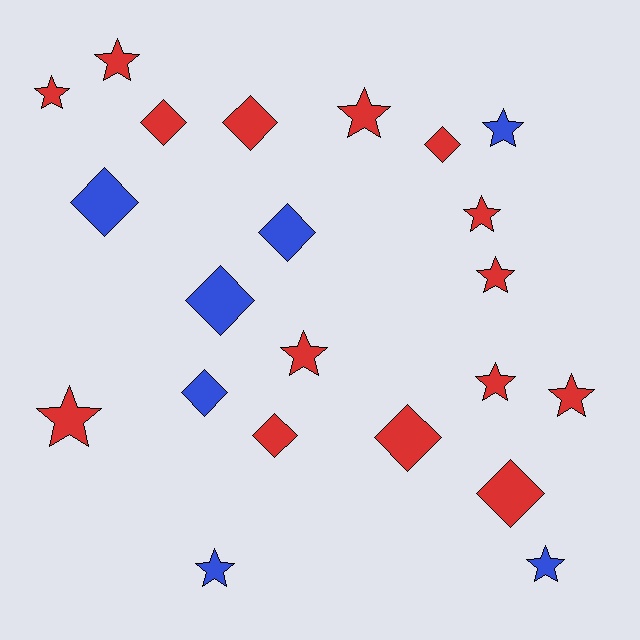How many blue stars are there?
There are 3 blue stars.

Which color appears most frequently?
Red, with 15 objects.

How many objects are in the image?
There are 22 objects.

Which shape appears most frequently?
Star, with 12 objects.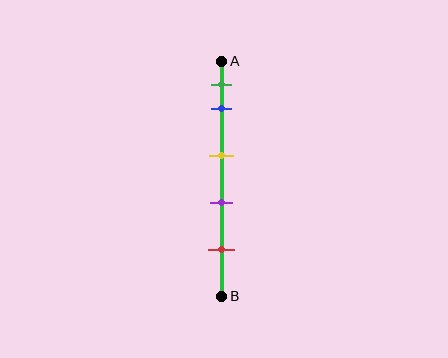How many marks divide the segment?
There are 5 marks dividing the segment.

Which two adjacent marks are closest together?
The green and blue marks are the closest adjacent pair.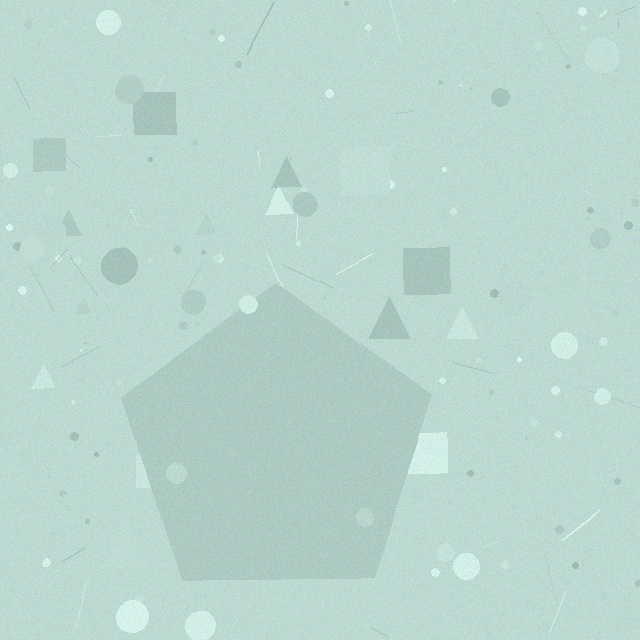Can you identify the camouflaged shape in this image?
The camouflaged shape is a pentagon.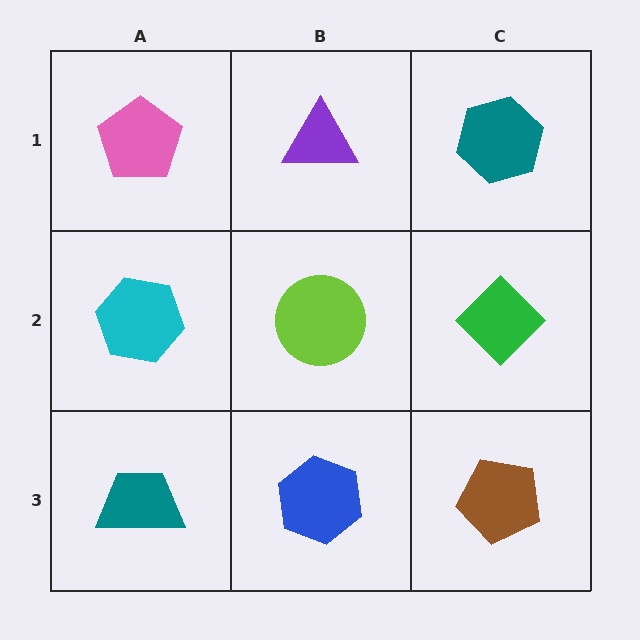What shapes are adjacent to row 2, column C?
A teal hexagon (row 1, column C), a brown pentagon (row 3, column C), a lime circle (row 2, column B).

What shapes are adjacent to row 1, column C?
A green diamond (row 2, column C), a purple triangle (row 1, column B).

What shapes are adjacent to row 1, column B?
A lime circle (row 2, column B), a pink pentagon (row 1, column A), a teal hexagon (row 1, column C).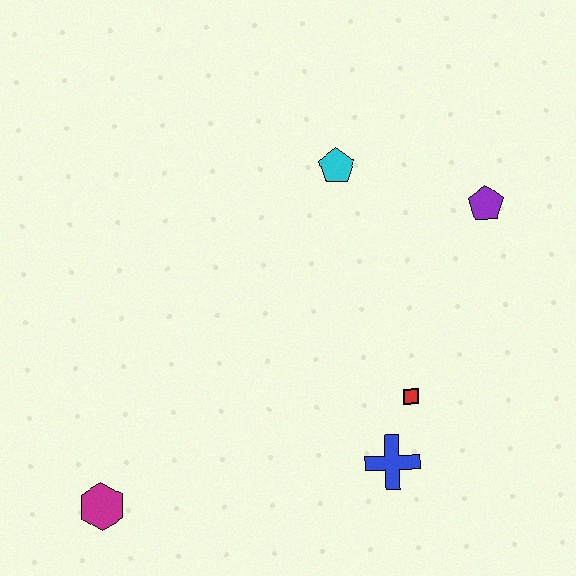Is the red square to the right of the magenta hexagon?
Yes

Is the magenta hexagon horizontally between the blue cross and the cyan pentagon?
No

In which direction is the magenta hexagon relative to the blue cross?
The magenta hexagon is to the left of the blue cross.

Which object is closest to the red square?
The blue cross is closest to the red square.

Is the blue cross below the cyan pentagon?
Yes